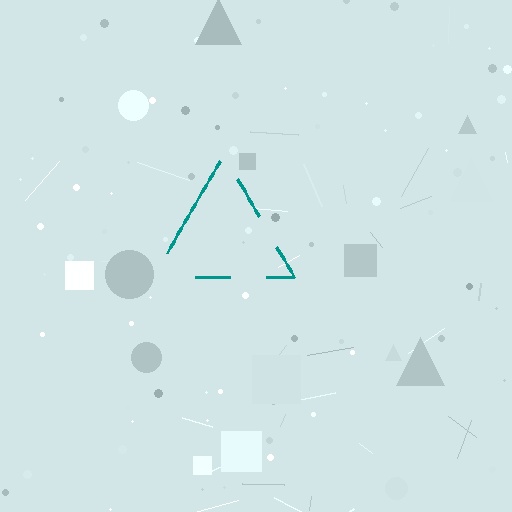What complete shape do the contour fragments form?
The contour fragments form a triangle.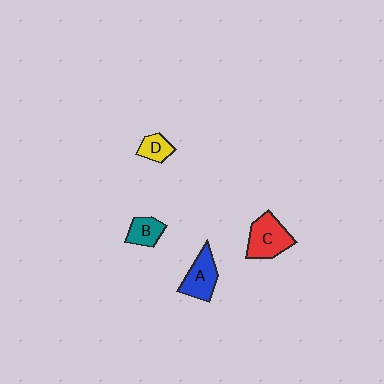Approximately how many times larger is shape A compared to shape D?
Approximately 1.8 times.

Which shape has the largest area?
Shape C (red).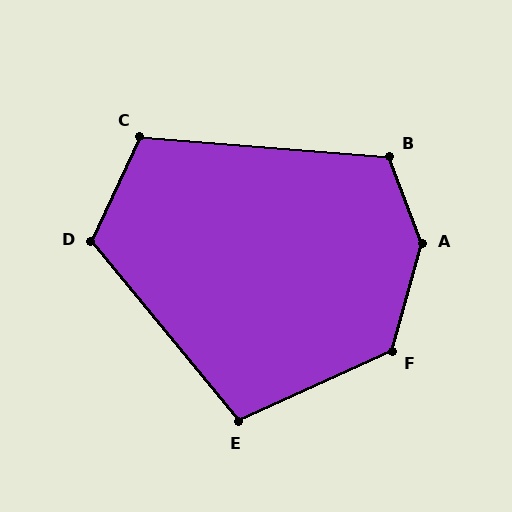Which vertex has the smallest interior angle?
E, at approximately 105 degrees.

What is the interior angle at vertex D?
Approximately 115 degrees (obtuse).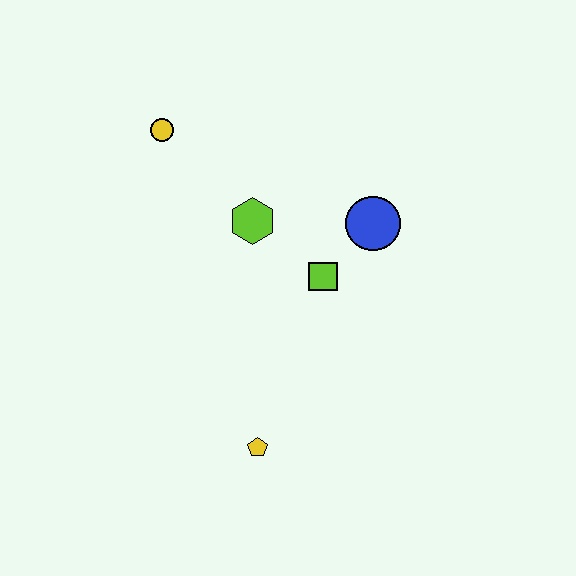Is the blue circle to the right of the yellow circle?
Yes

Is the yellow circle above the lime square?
Yes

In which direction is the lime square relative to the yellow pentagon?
The lime square is above the yellow pentagon.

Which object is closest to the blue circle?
The lime square is closest to the blue circle.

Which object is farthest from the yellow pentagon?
The yellow circle is farthest from the yellow pentagon.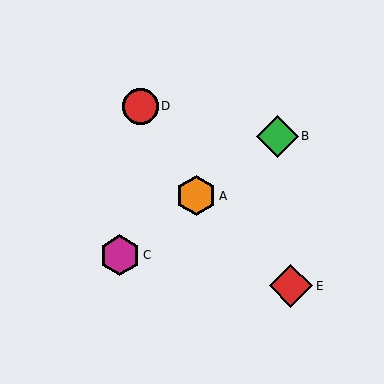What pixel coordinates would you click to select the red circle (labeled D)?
Click at (140, 106) to select the red circle D.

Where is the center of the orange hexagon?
The center of the orange hexagon is at (196, 196).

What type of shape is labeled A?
Shape A is an orange hexagon.